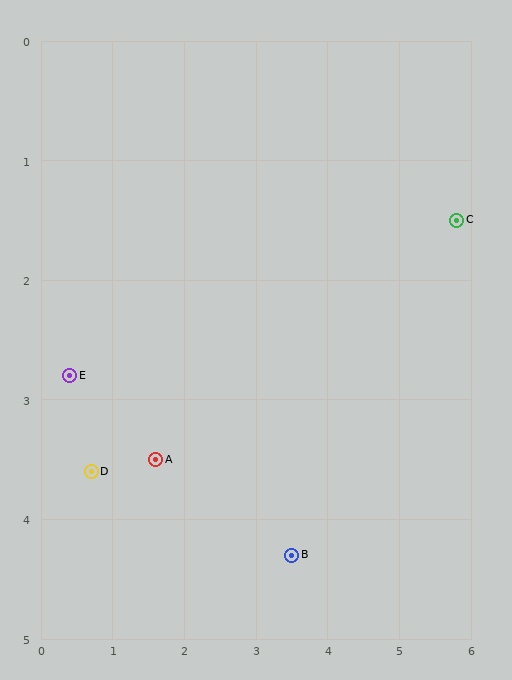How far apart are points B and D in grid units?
Points B and D are about 2.9 grid units apart.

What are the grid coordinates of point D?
Point D is at approximately (0.7, 3.6).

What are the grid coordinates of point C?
Point C is at approximately (5.8, 1.5).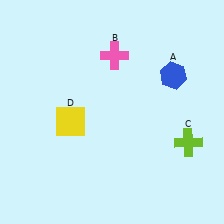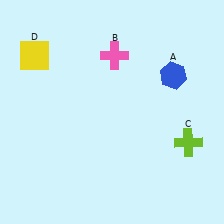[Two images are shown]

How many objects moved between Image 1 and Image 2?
1 object moved between the two images.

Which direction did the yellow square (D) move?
The yellow square (D) moved up.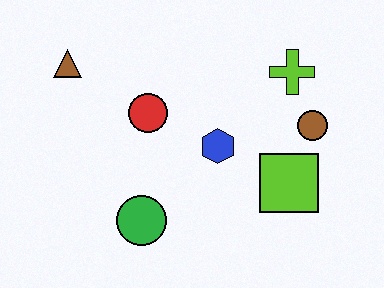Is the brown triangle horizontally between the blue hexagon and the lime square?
No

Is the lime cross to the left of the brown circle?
Yes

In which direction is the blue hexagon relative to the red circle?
The blue hexagon is to the right of the red circle.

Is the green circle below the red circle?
Yes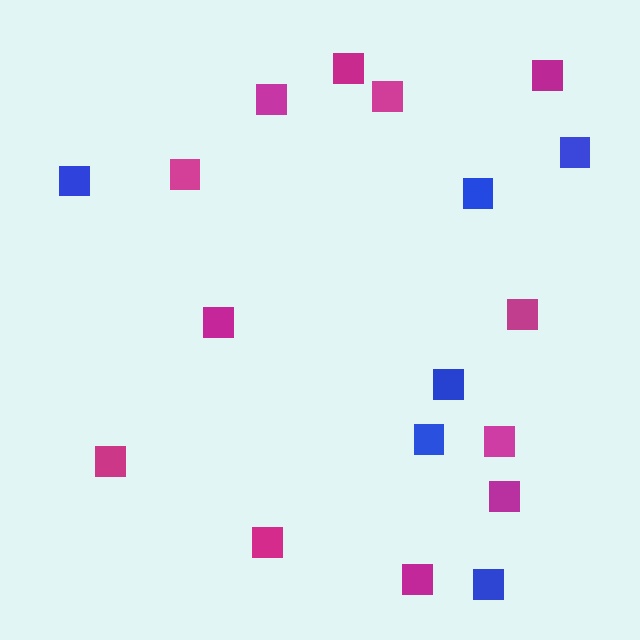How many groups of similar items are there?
There are 2 groups: one group of blue squares (6) and one group of magenta squares (12).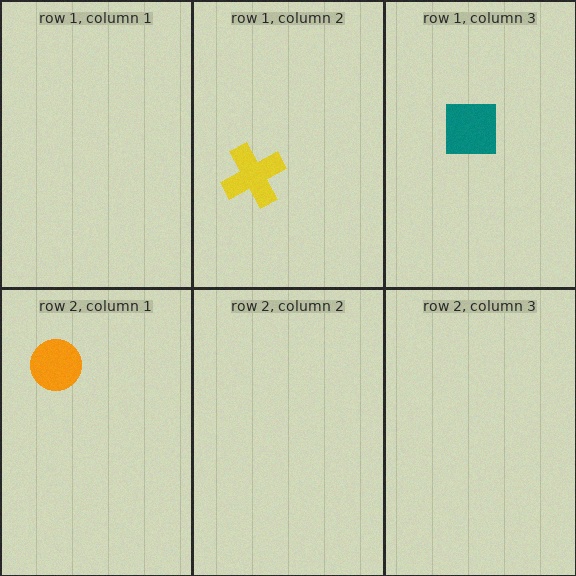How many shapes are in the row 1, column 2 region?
1.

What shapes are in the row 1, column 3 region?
The teal square.